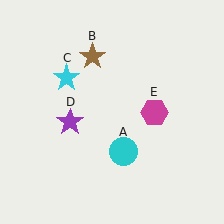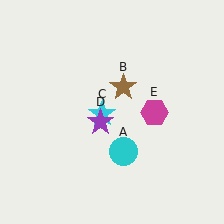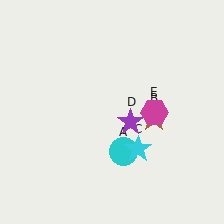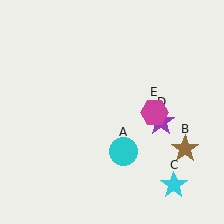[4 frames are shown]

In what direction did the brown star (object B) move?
The brown star (object B) moved down and to the right.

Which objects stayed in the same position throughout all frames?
Cyan circle (object A) and magenta hexagon (object E) remained stationary.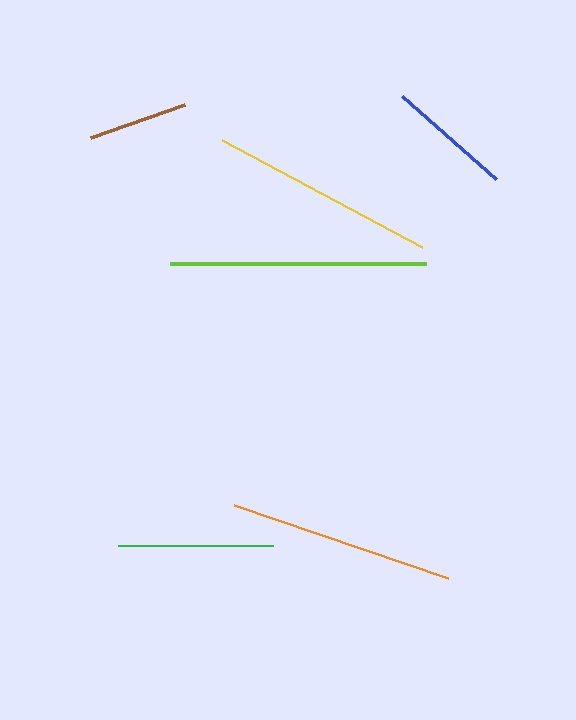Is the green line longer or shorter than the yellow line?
The yellow line is longer than the green line.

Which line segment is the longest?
The lime line is the longest at approximately 256 pixels.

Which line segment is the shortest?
The brown line is the shortest at approximately 99 pixels.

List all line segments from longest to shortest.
From longest to shortest: lime, yellow, orange, green, blue, brown.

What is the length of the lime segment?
The lime segment is approximately 256 pixels long.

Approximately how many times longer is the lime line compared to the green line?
The lime line is approximately 1.6 times the length of the green line.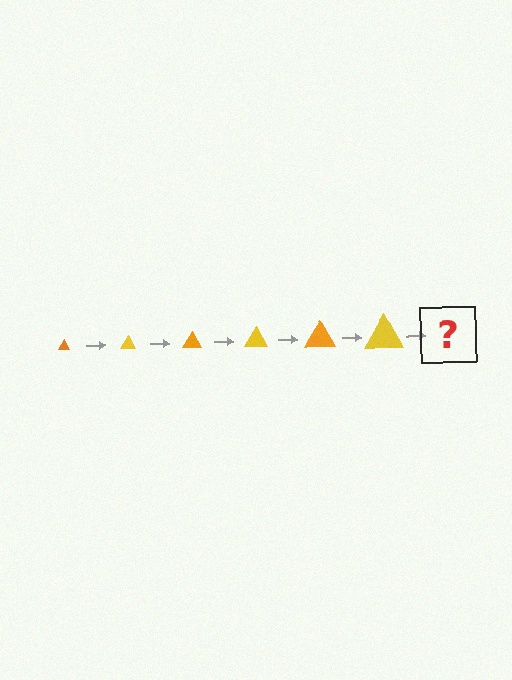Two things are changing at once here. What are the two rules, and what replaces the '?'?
The two rules are that the triangle grows larger each step and the color cycles through orange and yellow. The '?' should be an orange triangle, larger than the previous one.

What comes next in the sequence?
The next element should be an orange triangle, larger than the previous one.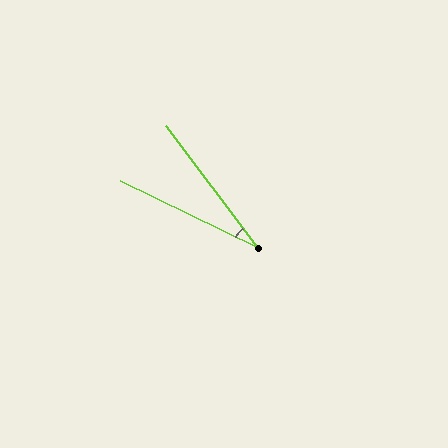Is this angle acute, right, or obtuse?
It is acute.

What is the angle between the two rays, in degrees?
Approximately 27 degrees.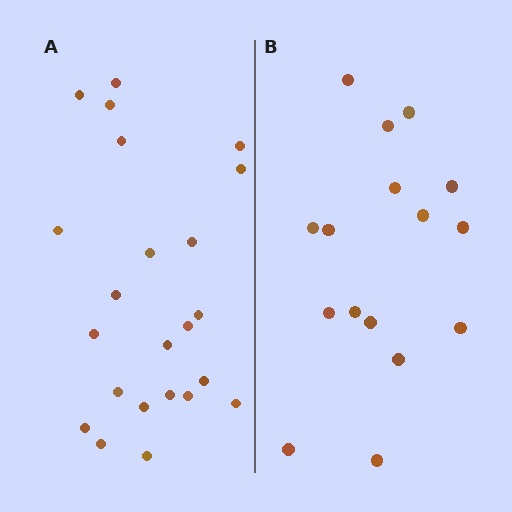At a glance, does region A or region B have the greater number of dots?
Region A (the left region) has more dots.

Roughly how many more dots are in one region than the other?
Region A has roughly 8 or so more dots than region B.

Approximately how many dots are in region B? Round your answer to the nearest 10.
About 20 dots. (The exact count is 16, which rounds to 20.)